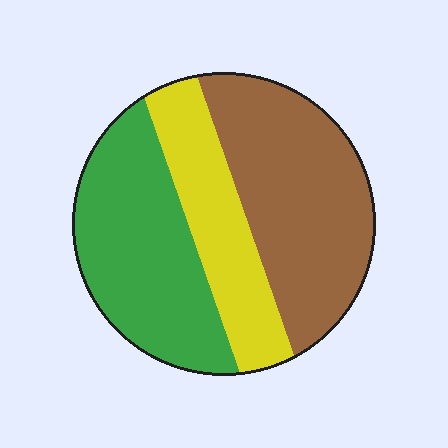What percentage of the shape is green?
Green takes up about three eighths (3/8) of the shape.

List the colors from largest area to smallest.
From largest to smallest: brown, green, yellow.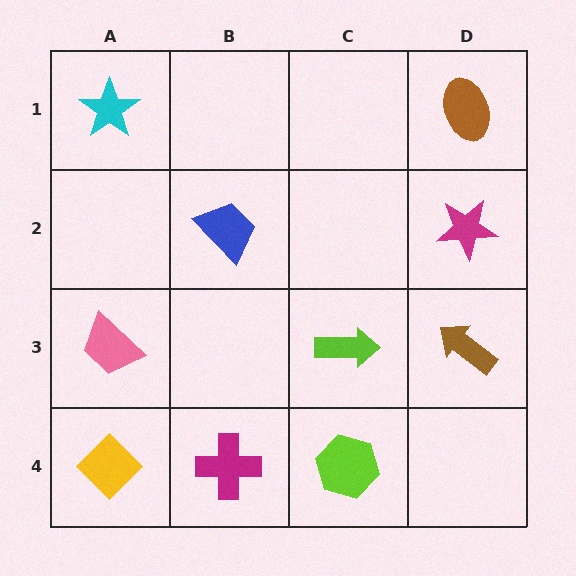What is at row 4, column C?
A lime hexagon.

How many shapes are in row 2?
2 shapes.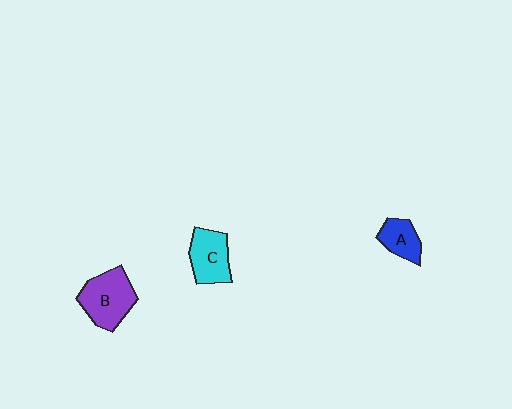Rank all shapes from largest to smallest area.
From largest to smallest: B (purple), C (cyan), A (blue).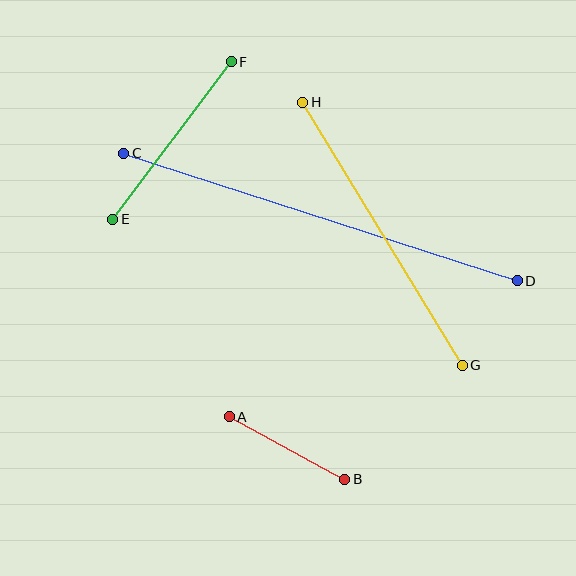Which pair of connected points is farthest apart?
Points C and D are farthest apart.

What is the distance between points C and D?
The distance is approximately 414 pixels.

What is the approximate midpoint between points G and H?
The midpoint is at approximately (382, 234) pixels.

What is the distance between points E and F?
The distance is approximately 197 pixels.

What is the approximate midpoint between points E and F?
The midpoint is at approximately (172, 140) pixels.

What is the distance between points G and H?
The distance is approximately 308 pixels.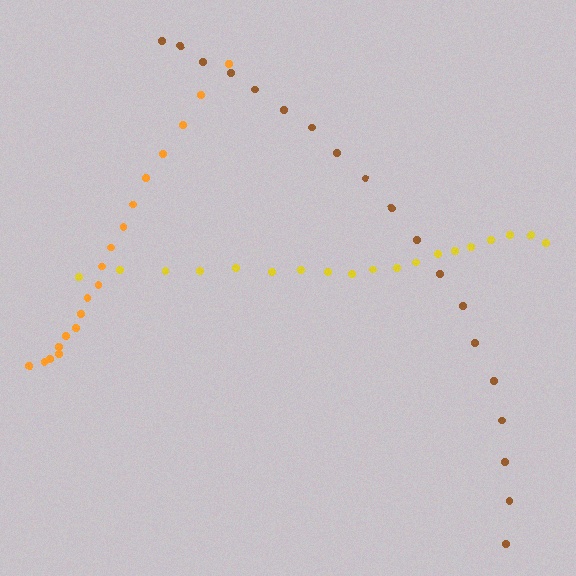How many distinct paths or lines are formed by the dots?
There are 3 distinct paths.